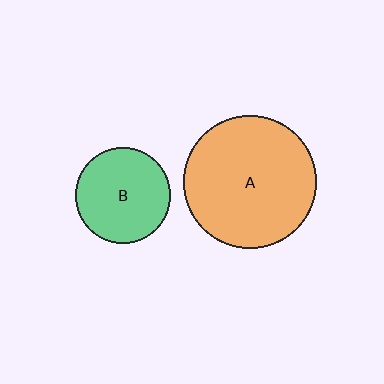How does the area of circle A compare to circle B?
Approximately 1.9 times.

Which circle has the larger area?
Circle A (orange).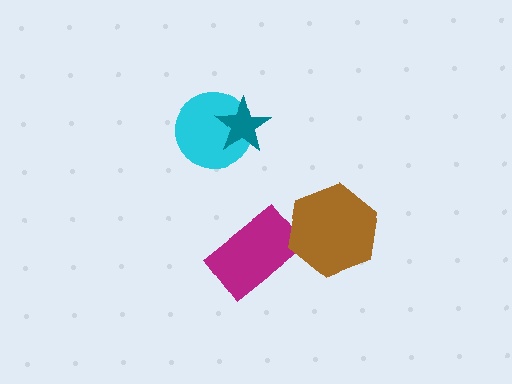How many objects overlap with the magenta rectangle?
1 object overlaps with the magenta rectangle.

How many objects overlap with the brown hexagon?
1 object overlaps with the brown hexagon.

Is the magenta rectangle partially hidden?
Yes, it is partially covered by another shape.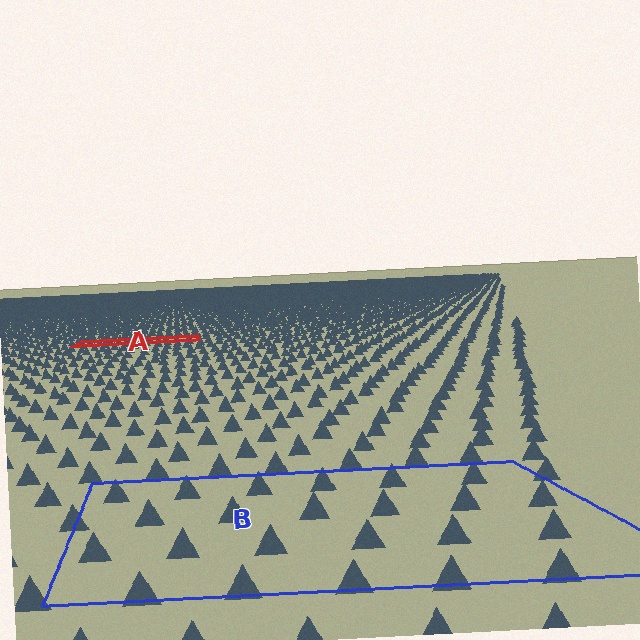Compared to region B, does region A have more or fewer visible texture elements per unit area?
Region A has more texture elements per unit area — they are packed more densely because it is farther away.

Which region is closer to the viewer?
Region B is closer. The texture elements there are larger and more spread out.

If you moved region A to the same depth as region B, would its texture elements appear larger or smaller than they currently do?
They would appear larger. At a closer depth, the same texture elements are projected at a bigger on-screen size.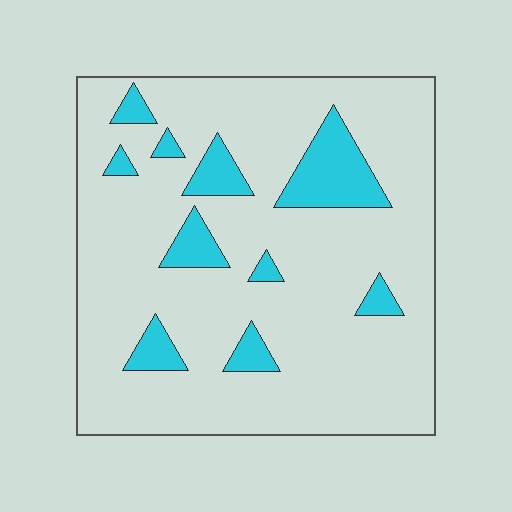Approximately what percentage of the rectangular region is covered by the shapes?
Approximately 15%.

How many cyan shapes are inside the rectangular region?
10.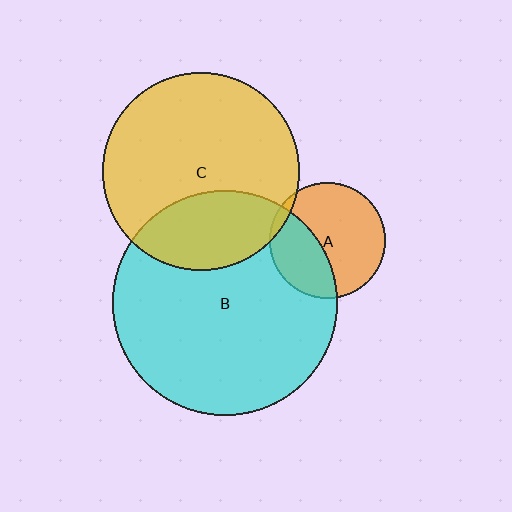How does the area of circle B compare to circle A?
Approximately 3.8 times.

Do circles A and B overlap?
Yes.